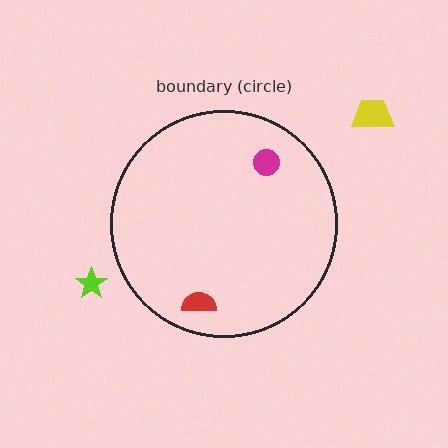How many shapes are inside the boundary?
2 inside, 2 outside.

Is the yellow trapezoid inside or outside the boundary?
Outside.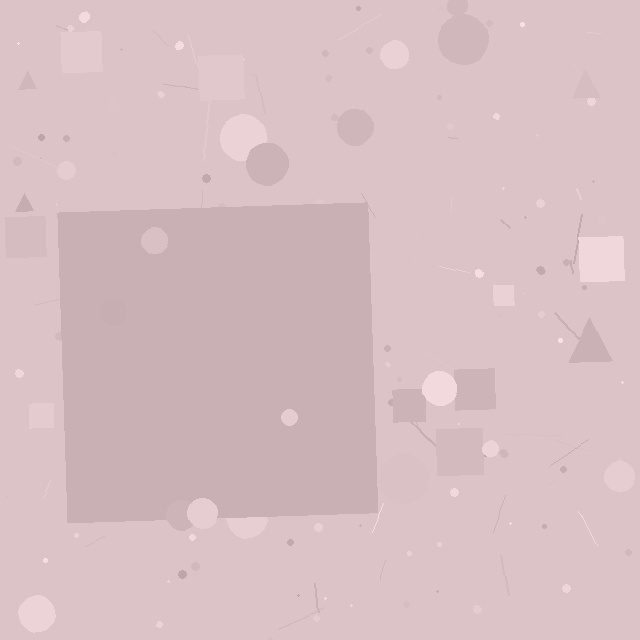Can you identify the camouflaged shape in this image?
The camouflaged shape is a square.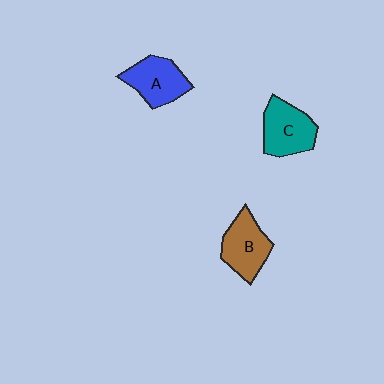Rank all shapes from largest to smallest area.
From largest to smallest: C (teal), A (blue), B (brown).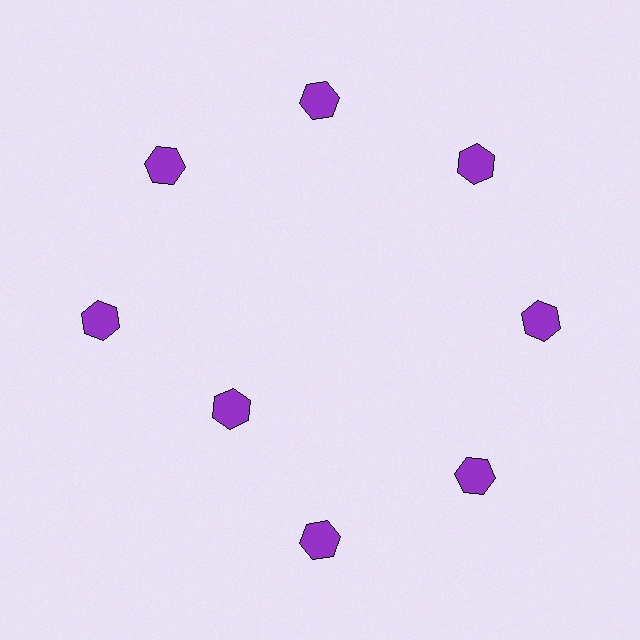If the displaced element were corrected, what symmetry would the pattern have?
It would have 8-fold rotational symmetry — the pattern would map onto itself every 45 degrees.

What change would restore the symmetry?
The symmetry would be restored by moving it outward, back onto the ring so that all 8 hexagons sit at equal angles and equal distance from the center.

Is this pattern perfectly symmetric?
No. The 8 purple hexagons are arranged in a ring, but one element near the 8 o'clock position is pulled inward toward the center, breaking the 8-fold rotational symmetry.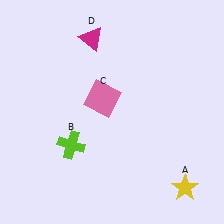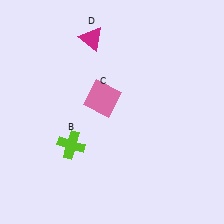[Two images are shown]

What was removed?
The yellow star (A) was removed in Image 2.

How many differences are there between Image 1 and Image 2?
There is 1 difference between the two images.